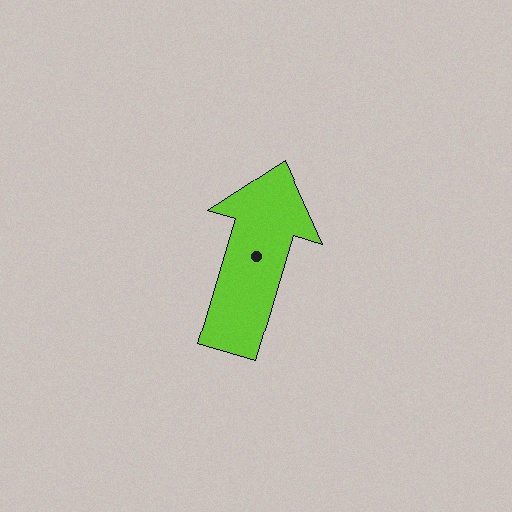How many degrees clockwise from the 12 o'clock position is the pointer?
Approximately 17 degrees.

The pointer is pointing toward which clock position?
Roughly 1 o'clock.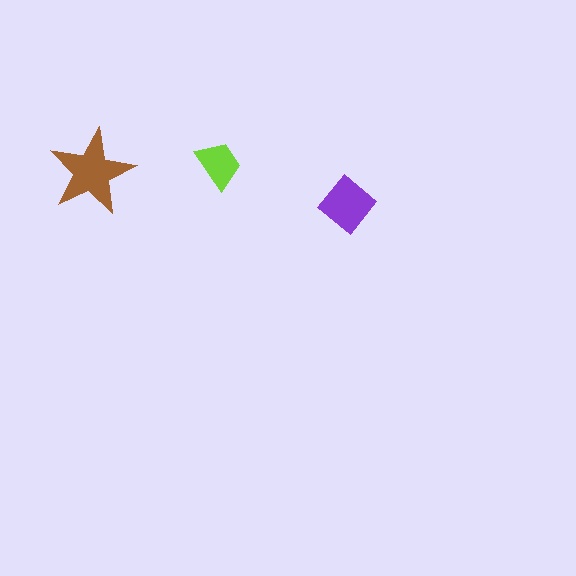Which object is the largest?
The brown star.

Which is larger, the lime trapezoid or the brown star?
The brown star.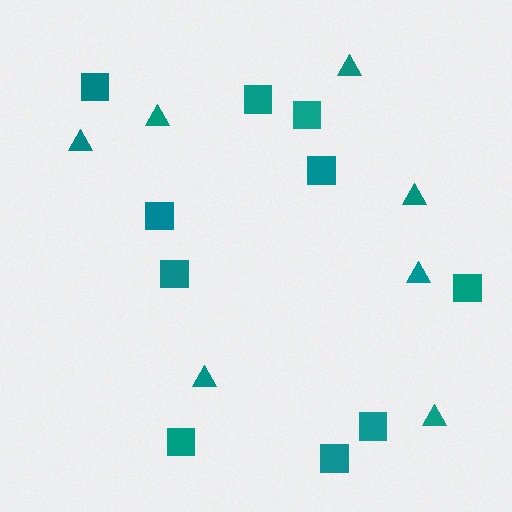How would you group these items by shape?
There are 2 groups: one group of squares (10) and one group of triangles (7).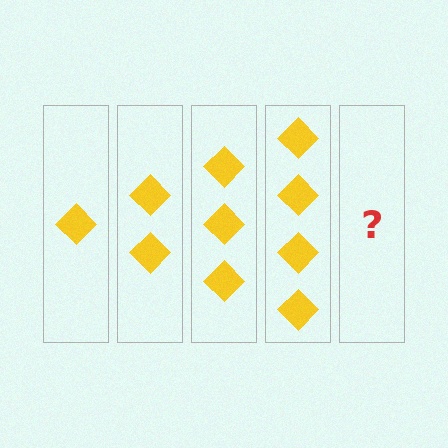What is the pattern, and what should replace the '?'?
The pattern is that each step adds one more diamond. The '?' should be 5 diamonds.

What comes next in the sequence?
The next element should be 5 diamonds.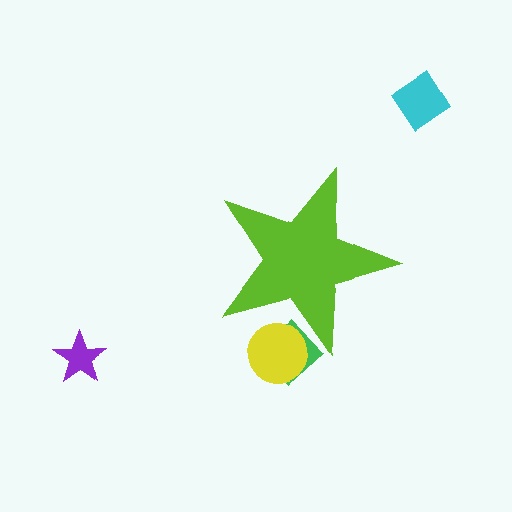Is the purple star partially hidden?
No, the purple star is fully visible.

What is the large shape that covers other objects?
A lime star.